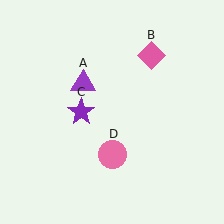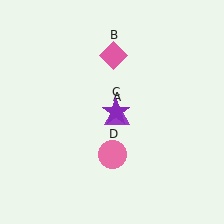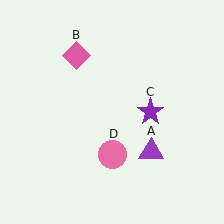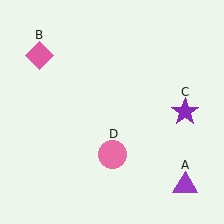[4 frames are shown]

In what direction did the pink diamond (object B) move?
The pink diamond (object B) moved left.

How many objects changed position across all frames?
3 objects changed position: purple triangle (object A), pink diamond (object B), purple star (object C).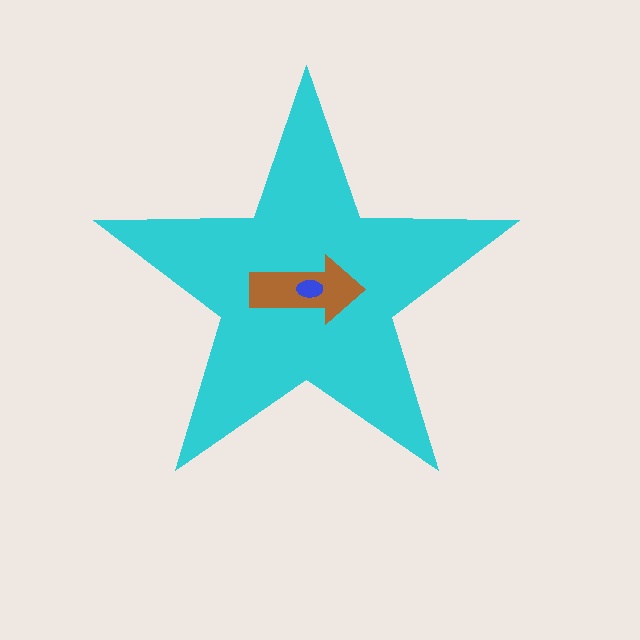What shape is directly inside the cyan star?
The brown arrow.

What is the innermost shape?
The blue ellipse.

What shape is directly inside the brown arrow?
The blue ellipse.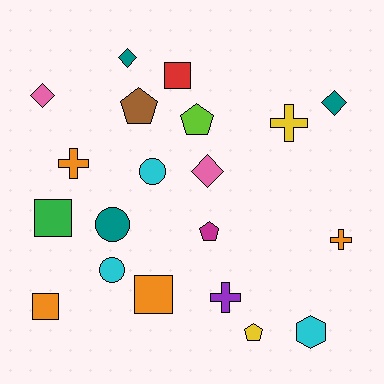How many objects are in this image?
There are 20 objects.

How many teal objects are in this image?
There are 3 teal objects.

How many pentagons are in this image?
There are 4 pentagons.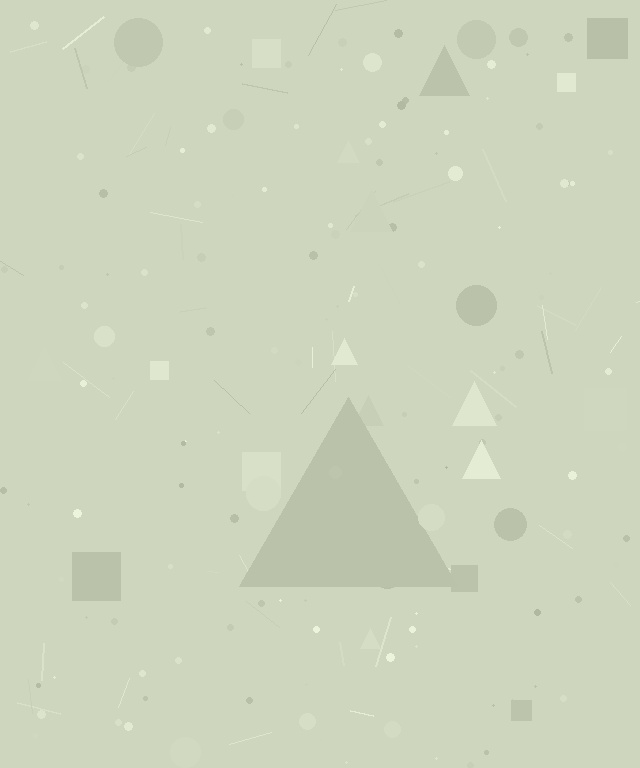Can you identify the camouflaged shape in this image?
The camouflaged shape is a triangle.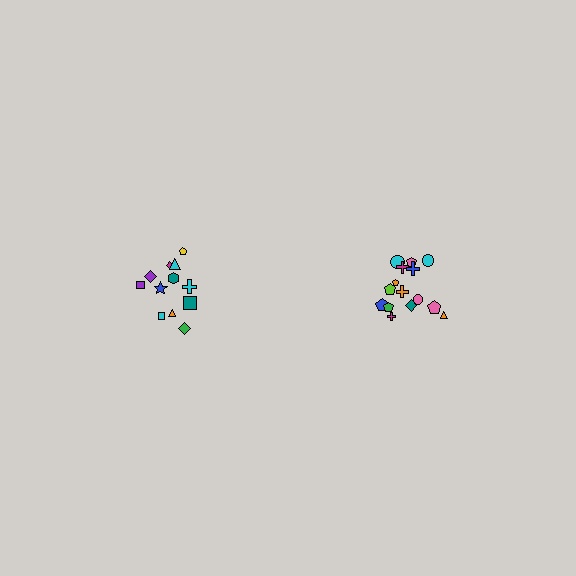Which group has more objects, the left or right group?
The right group.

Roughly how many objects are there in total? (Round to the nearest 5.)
Roughly 25 objects in total.